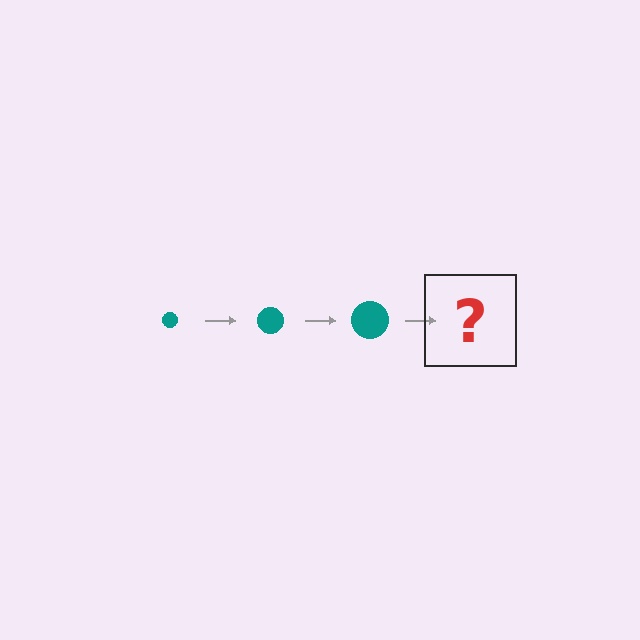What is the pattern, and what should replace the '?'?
The pattern is that the circle gets progressively larger each step. The '?' should be a teal circle, larger than the previous one.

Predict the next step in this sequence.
The next step is a teal circle, larger than the previous one.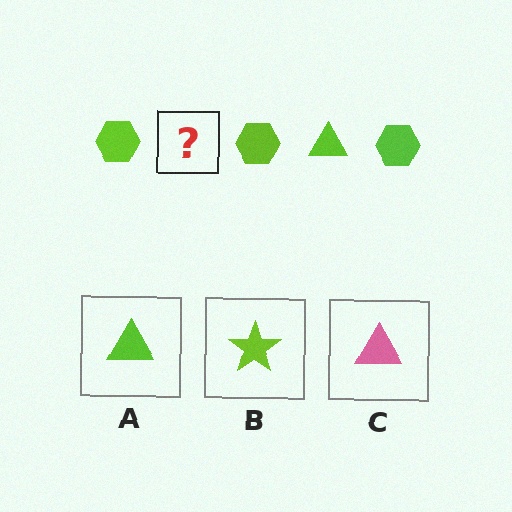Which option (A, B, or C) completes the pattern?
A.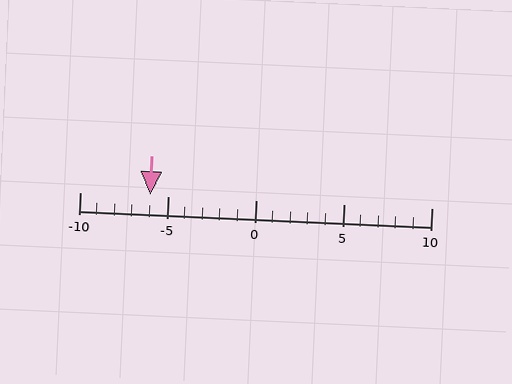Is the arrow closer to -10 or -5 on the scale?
The arrow is closer to -5.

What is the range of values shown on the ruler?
The ruler shows values from -10 to 10.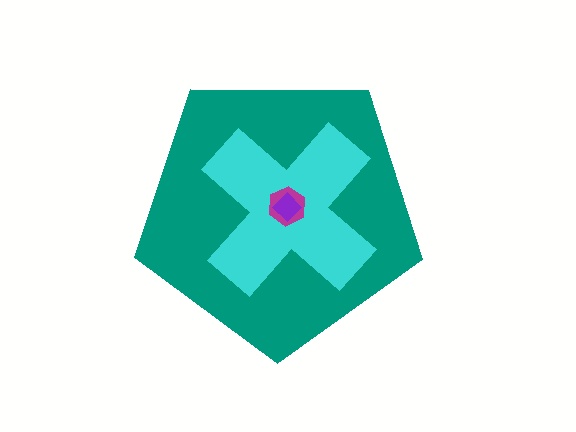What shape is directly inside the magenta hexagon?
The purple diamond.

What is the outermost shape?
The teal pentagon.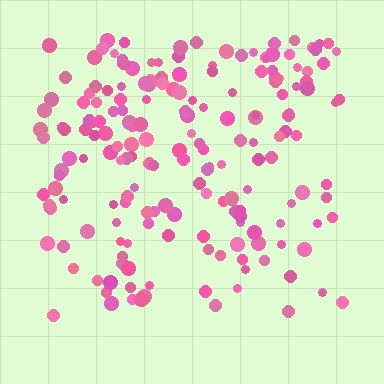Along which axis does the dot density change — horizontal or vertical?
Vertical.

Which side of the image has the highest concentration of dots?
The top.